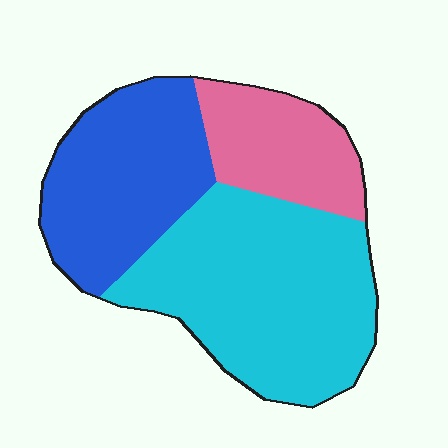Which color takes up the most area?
Cyan, at roughly 50%.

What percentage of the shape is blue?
Blue takes up about one third (1/3) of the shape.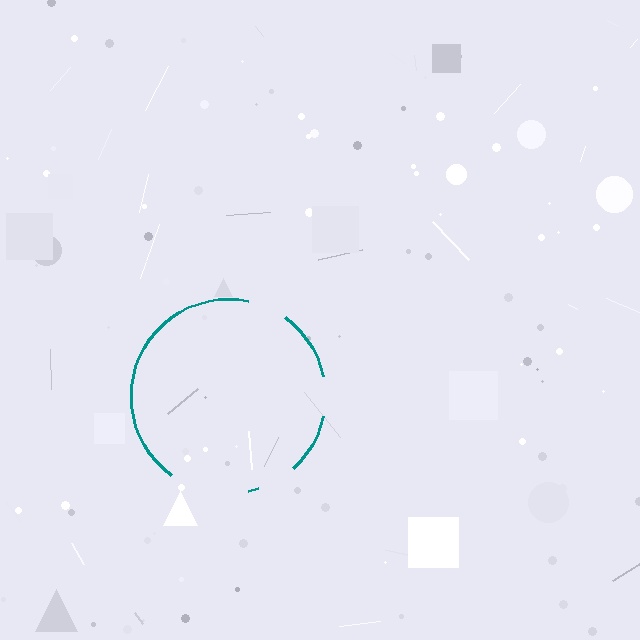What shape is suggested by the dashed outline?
The dashed outline suggests a circle.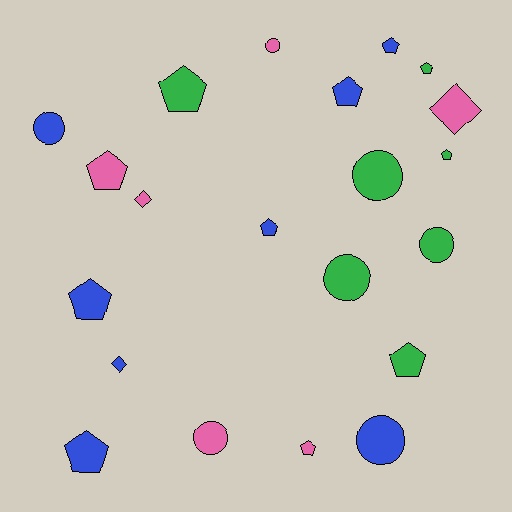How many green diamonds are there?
There are no green diamonds.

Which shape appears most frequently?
Pentagon, with 11 objects.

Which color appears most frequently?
Blue, with 8 objects.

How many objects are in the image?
There are 21 objects.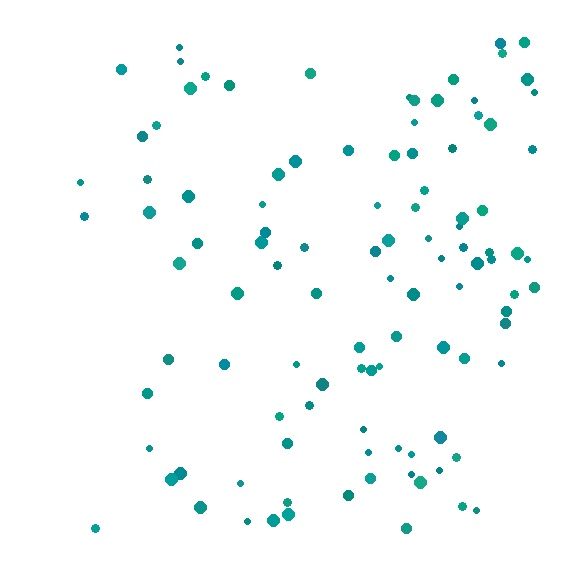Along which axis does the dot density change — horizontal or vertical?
Horizontal.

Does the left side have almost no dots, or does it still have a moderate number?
Still a moderate number, just noticeably fewer than the right.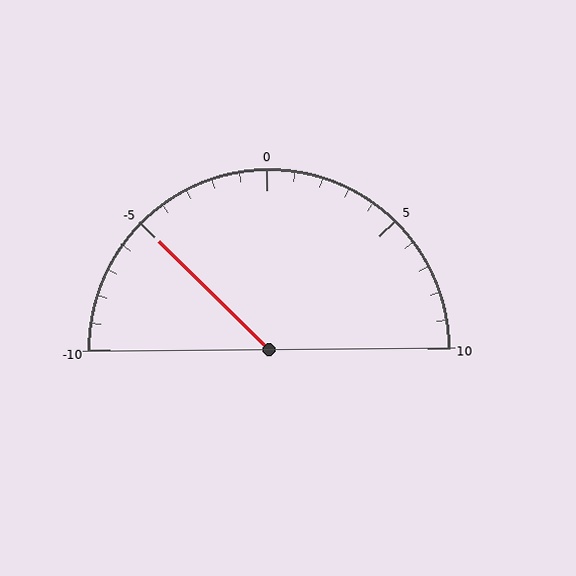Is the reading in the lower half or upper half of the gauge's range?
The reading is in the lower half of the range (-10 to 10).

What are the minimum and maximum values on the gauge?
The gauge ranges from -10 to 10.